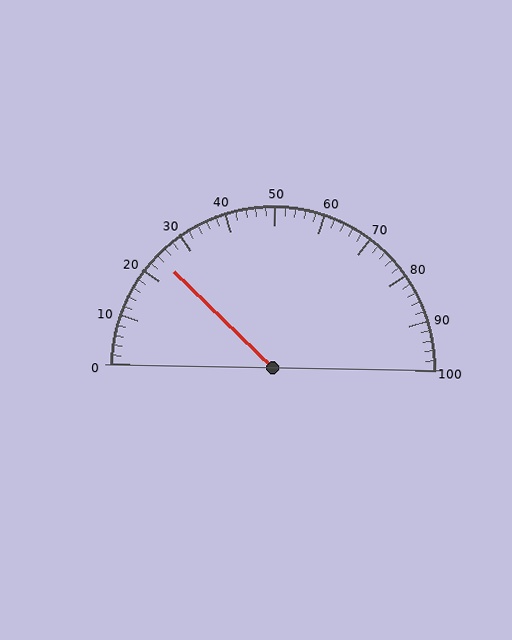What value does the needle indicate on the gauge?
The needle indicates approximately 24.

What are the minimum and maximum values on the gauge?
The gauge ranges from 0 to 100.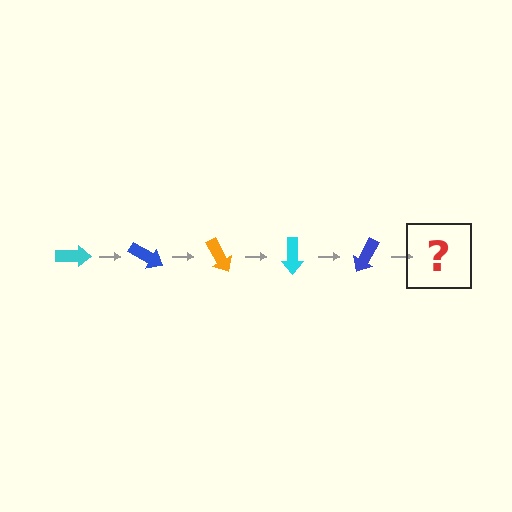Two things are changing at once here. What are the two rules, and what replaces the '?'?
The two rules are that it rotates 30 degrees each step and the color cycles through cyan, blue, and orange. The '?' should be an orange arrow, rotated 150 degrees from the start.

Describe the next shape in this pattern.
It should be an orange arrow, rotated 150 degrees from the start.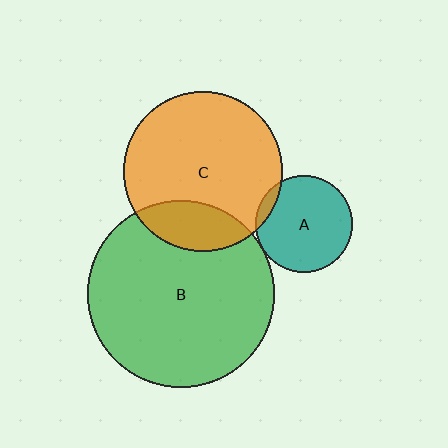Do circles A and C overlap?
Yes.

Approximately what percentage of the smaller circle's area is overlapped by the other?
Approximately 5%.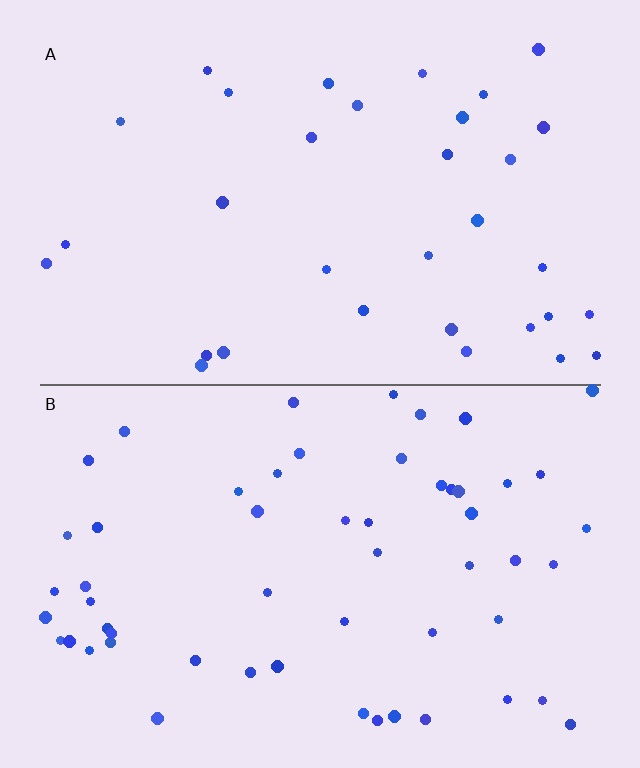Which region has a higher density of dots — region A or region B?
B (the bottom).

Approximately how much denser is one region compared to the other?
Approximately 1.7× — region B over region A.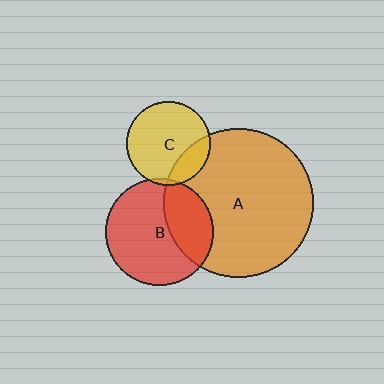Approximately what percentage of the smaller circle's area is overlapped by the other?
Approximately 35%.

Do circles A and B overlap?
Yes.